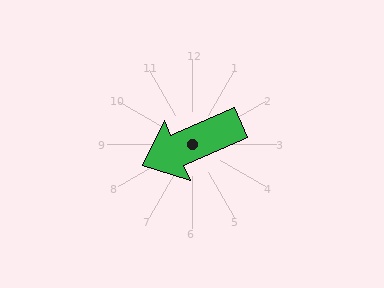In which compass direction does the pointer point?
Southwest.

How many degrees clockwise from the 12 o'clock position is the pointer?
Approximately 247 degrees.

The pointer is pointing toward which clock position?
Roughly 8 o'clock.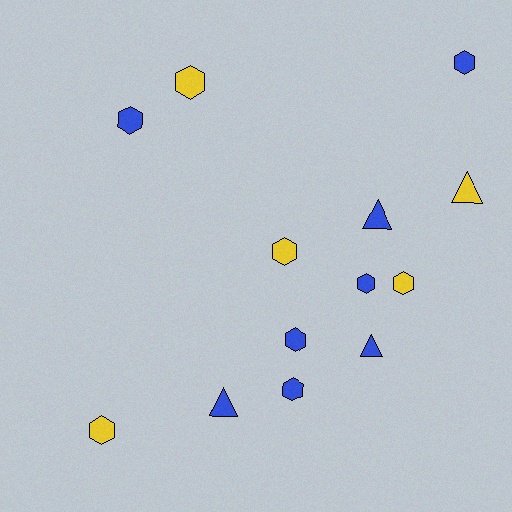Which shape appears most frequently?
Hexagon, with 9 objects.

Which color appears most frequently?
Blue, with 8 objects.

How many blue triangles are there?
There are 3 blue triangles.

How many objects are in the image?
There are 13 objects.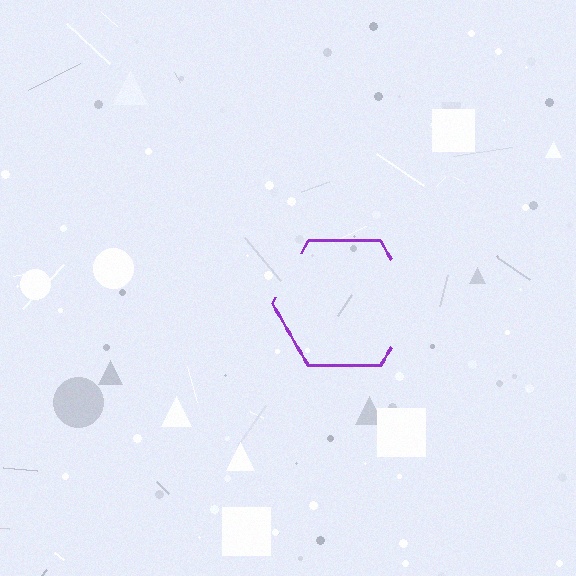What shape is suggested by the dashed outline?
The dashed outline suggests a hexagon.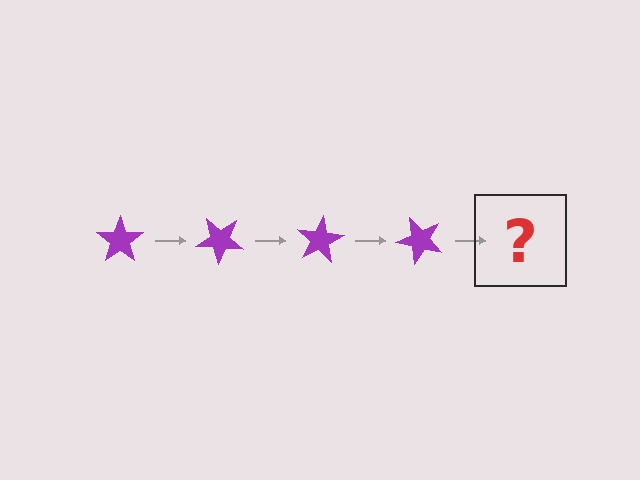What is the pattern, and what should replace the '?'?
The pattern is that the star rotates 40 degrees each step. The '?' should be a purple star rotated 160 degrees.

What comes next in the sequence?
The next element should be a purple star rotated 160 degrees.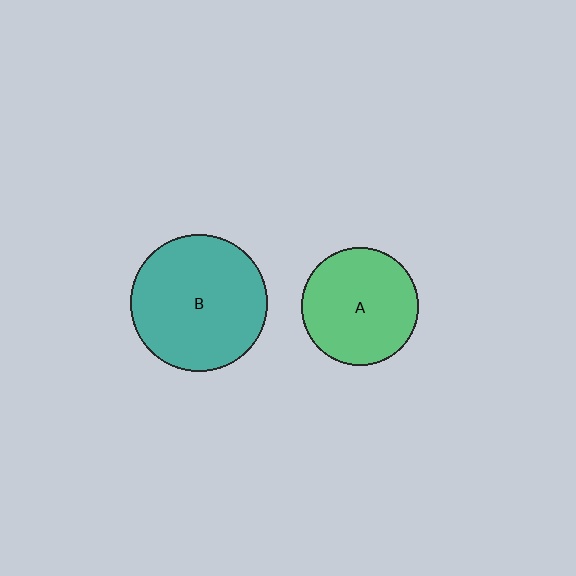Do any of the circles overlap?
No, none of the circles overlap.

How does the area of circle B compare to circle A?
Approximately 1.4 times.